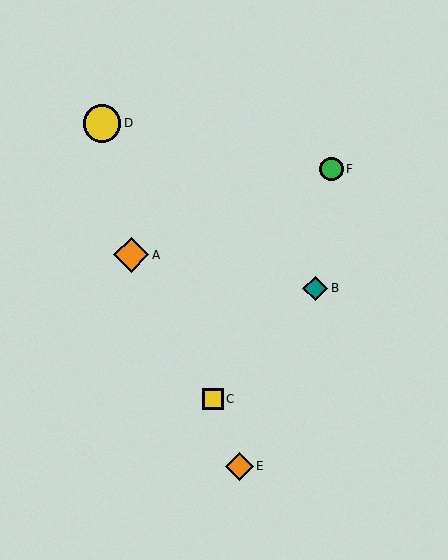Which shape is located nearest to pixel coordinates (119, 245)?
The orange diamond (labeled A) at (131, 255) is nearest to that location.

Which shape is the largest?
The yellow circle (labeled D) is the largest.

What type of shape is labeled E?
Shape E is an orange diamond.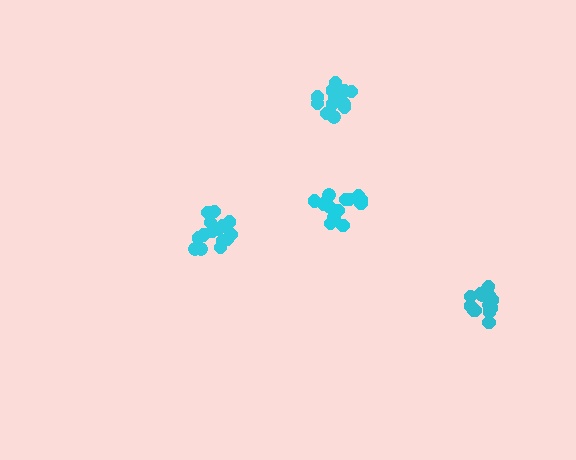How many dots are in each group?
Group 1: 15 dots, Group 2: 14 dots, Group 3: 16 dots, Group 4: 16 dots (61 total).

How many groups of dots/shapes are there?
There are 4 groups.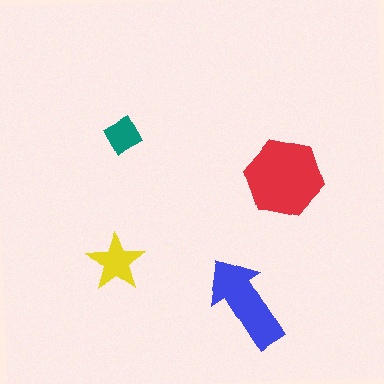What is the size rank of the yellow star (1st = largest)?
3rd.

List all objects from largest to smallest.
The red hexagon, the blue arrow, the yellow star, the teal diamond.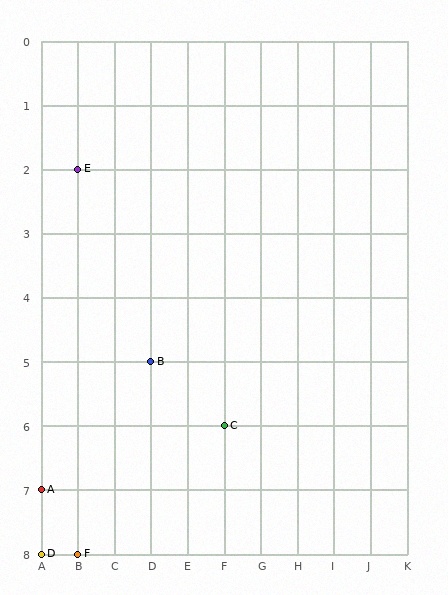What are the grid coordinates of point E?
Point E is at grid coordinates (B, 2).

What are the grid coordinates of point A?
Point A is at grid coordinates (A, 7).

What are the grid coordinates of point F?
Point F is at grid coordinates (B, 8).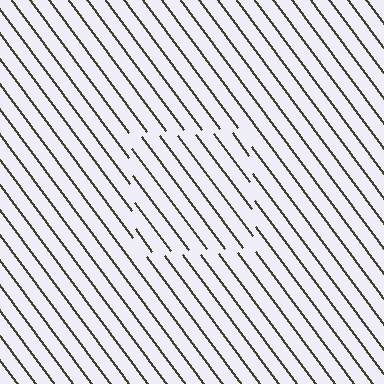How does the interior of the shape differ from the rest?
The interior of the shape contains the same grating, shifted by half a period — the contour is defined by the phase discontinuity where line-ends from the inner and outer gratings abut.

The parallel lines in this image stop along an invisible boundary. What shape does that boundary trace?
An illusory square. The interior of the shape contains the same grating, shifted by half a period — the contour is defined by the phase discontinuity where line-ends from the inner and outer gratings abut.